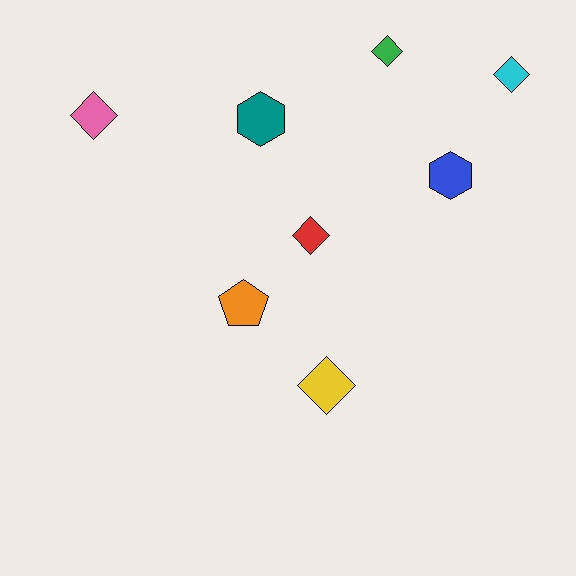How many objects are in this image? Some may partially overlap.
There are 8 objects.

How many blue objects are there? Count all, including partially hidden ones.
There is 1 blue object.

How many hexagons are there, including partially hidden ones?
There are 2 hexagons.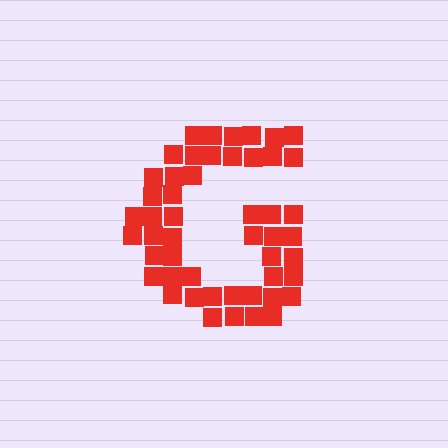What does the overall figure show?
The overall figure shows the letter G.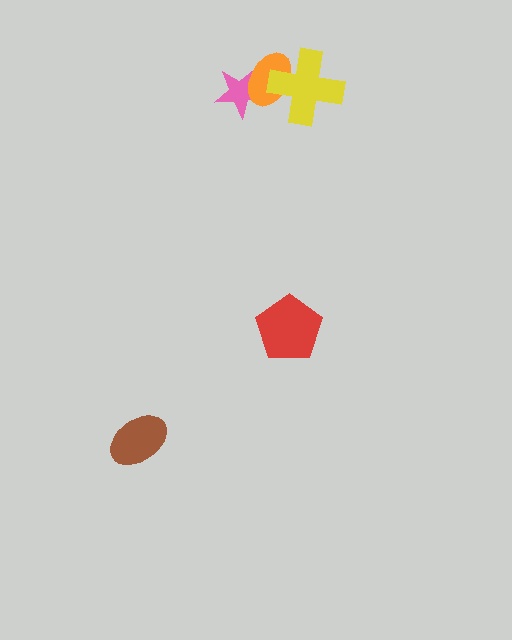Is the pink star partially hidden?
Yes, it is partially covered by another shape.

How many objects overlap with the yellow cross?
1 object overlaps with the yellow cross.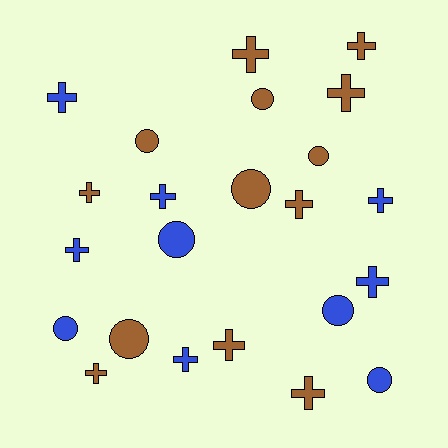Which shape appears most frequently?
Cross, with 14 objects.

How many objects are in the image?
There are 23 objects.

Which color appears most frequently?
Brown, with 13 objects.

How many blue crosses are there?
There are 6 blue crosses.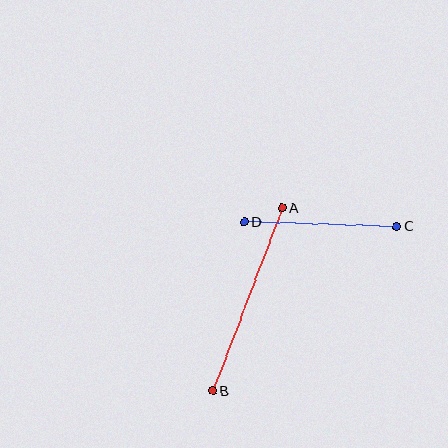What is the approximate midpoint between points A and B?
The midpoint is at approximately (247, 300) pixels.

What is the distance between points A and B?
The distance is approximately 196 pixels.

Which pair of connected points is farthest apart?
Points A and B are farthest apart.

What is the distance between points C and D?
The distance is approximately 153 pixels.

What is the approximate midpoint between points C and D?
The midpoint is at approximately (320, 224) pixels.